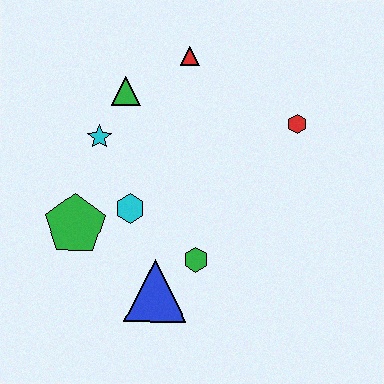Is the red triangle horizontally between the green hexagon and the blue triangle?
Yes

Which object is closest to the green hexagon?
The blue triangle is closest to the green hexagon.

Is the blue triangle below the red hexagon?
Yes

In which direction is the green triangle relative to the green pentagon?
The green triangle is above the green pentagon.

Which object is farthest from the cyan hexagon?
The red hexagon is farthest from the cyan hexagon.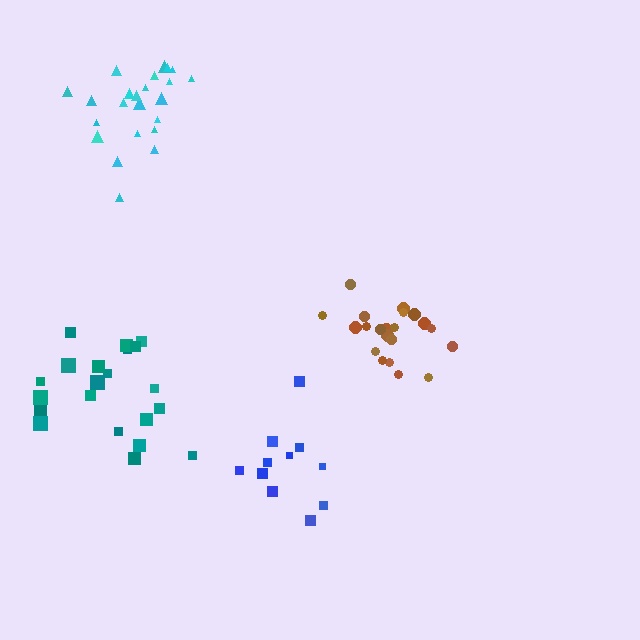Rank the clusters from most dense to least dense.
brown, cyan, blue, teal.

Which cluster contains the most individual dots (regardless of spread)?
Cyan (23).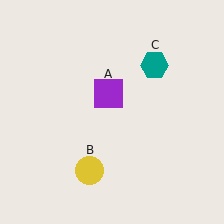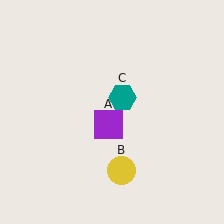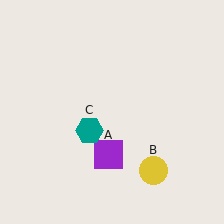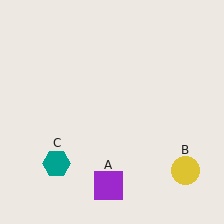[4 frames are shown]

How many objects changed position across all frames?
3 objects changed position: purple square (object A), yellow circle (object B), teal hexagon (object C).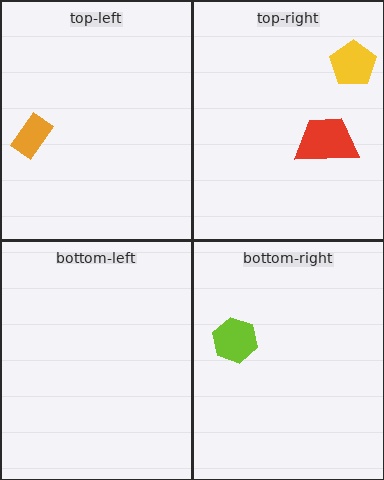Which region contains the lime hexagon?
The bottom-right region.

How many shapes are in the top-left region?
1.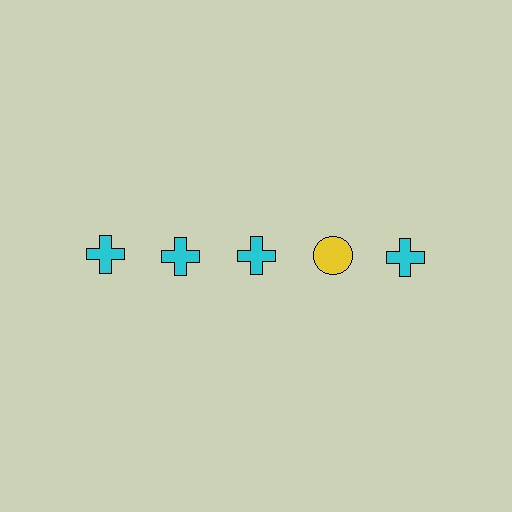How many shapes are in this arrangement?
There are 5 shapes arranged in a grid pattern.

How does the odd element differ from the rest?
It differs in both color (yellow instead of cyan) and shape (circle instead of cross).